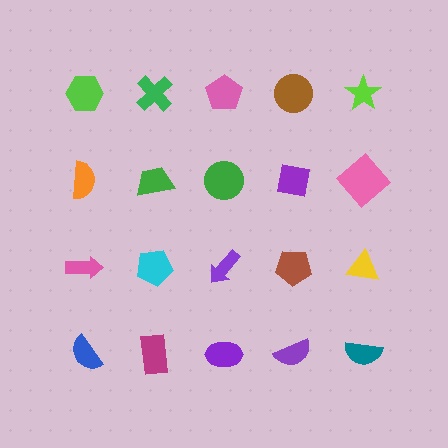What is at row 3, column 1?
A pink arrow.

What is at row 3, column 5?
A yellow triangle.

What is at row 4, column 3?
A purple ellipse.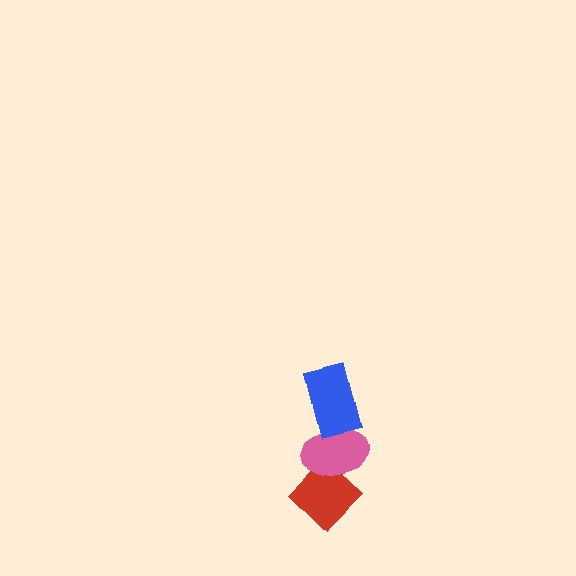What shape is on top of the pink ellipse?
The blue rectangle is on top of the pink ellipse.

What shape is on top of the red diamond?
The pink ellipse is on top of the red diamond.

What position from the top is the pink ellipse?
The pink ellipse is 2nd from the top.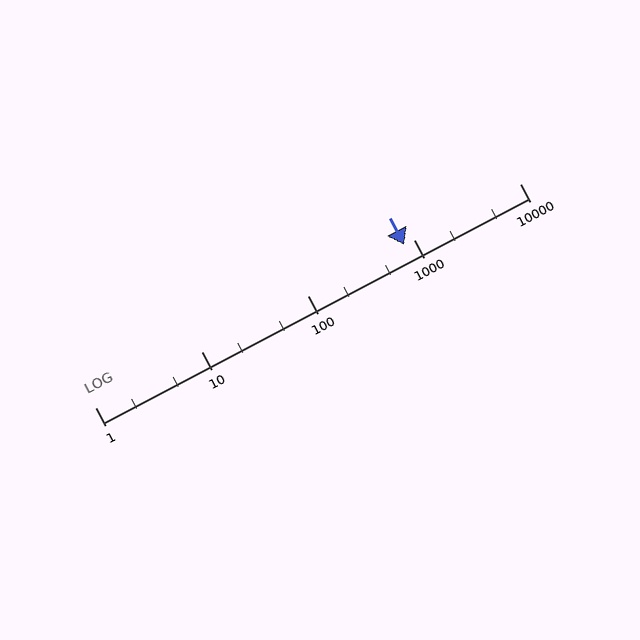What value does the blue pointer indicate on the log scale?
The pointer indicates approximately 820.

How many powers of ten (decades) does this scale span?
The scale spans 4 decades, from 1 to 10000.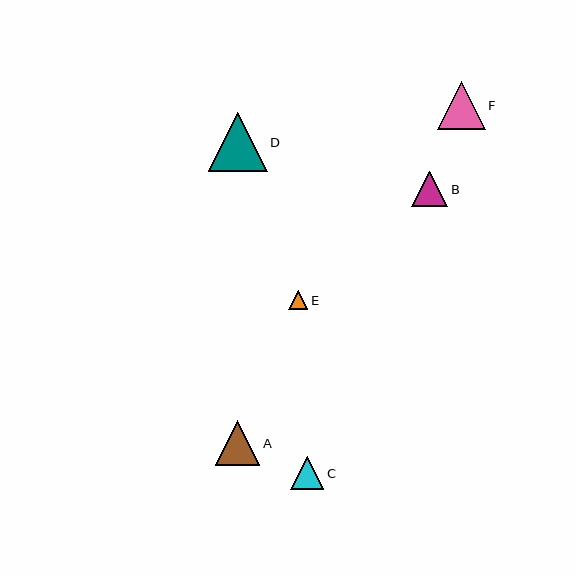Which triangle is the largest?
Triangle D is the largest with a size of approximately 59 pixels.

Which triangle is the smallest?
Triangle E is the smallest with a size of approximately 19 pixels.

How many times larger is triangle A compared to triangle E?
Triangle A is approximately 2.3 times the size of triangle E.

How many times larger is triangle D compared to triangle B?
Triangle D is approximately 1.7 times the size of triangle B.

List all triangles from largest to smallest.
From largest to smallest: D, F, A, B, C, E.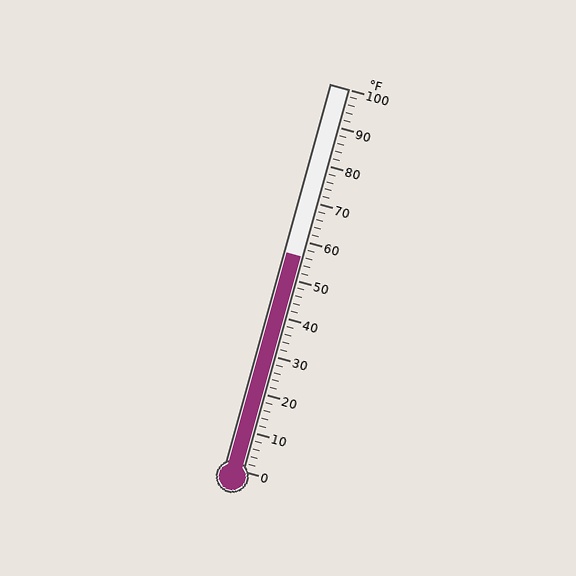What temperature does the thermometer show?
The thermometer shows approximately 56°F.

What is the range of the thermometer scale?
The thermometer scale ranges from 0°F to 100°F.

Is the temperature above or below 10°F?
The temperature is above 10°F.